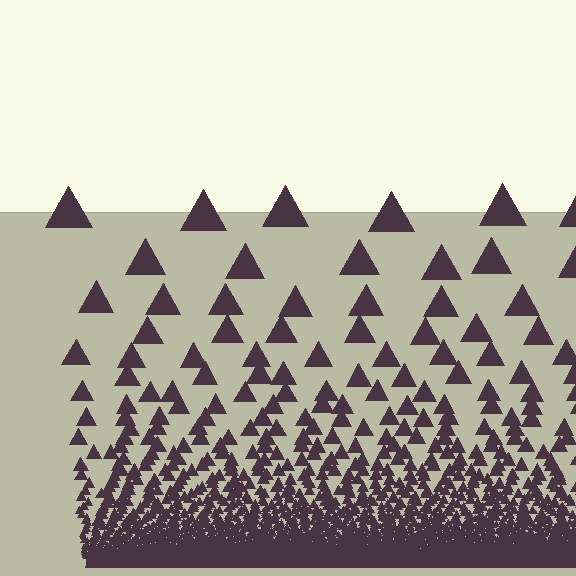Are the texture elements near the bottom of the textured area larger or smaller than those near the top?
Smaller. The gradient is inverted — elements near the bottom are smaller and denser.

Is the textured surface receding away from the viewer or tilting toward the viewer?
The surface appears to tilt toward the viewer. Texture elements get larger and sparser toward the top.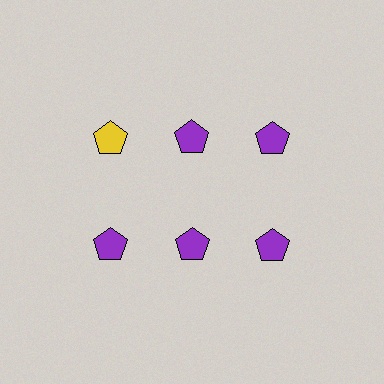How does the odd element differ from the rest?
It has a different color: yellow instead of purple.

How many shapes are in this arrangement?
There are 6 shapes arranged in a grid pattern.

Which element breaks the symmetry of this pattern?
The yellow pentagon in the top row, leftmost column breaks the symmetry. All other shapes are purple pentagons.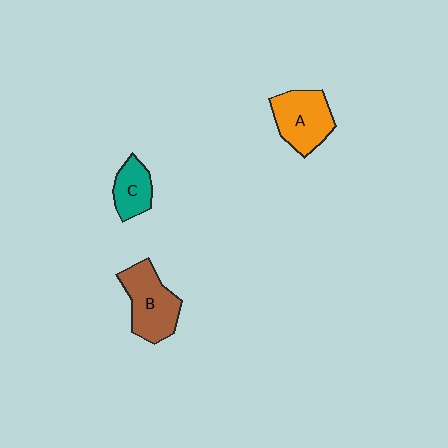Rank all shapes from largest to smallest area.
From largest to smallest: B (brown), A (orange), C (teal).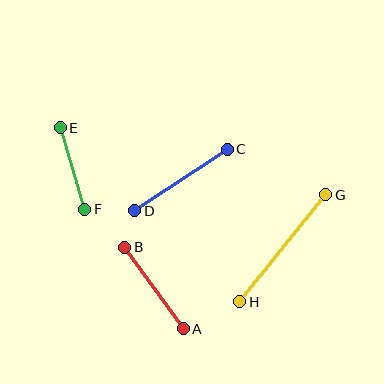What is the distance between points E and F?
The distance is approximately 85 pixels.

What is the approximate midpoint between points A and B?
The midpoint is at approximately (154, 288) pixels.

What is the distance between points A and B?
The distance is approximately 100 pixels.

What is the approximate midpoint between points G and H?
The midpoint is at approximately (283, 248) pixels.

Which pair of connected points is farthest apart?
Points G and H are farthest apart.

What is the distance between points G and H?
The distance is approximately 137 pixels.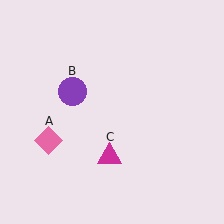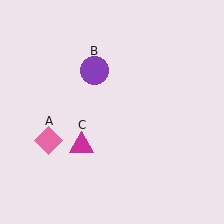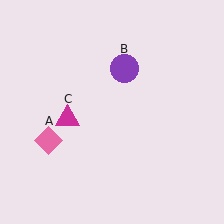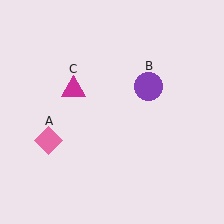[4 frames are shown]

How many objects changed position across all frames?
2 objects changed position: purple circle (object B), magenta triangle (object C).